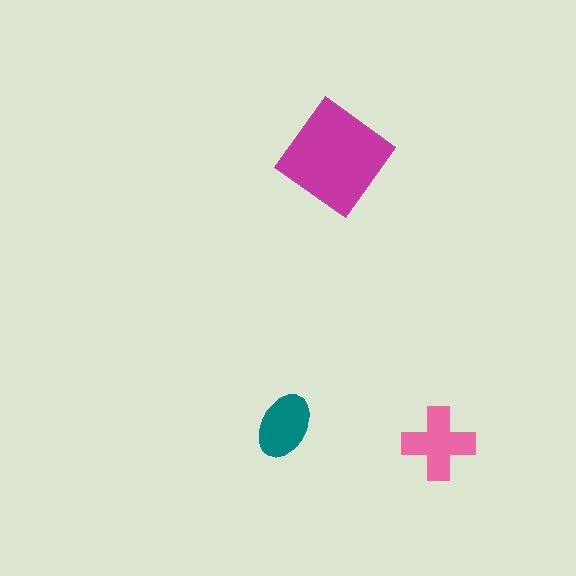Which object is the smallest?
The teal ellipse.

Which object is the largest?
The magenta diamond.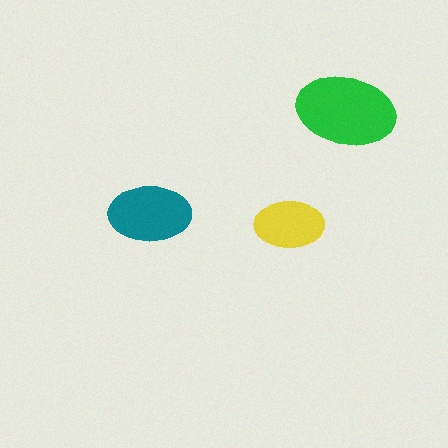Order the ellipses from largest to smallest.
the green one, the teal one, the yellow one.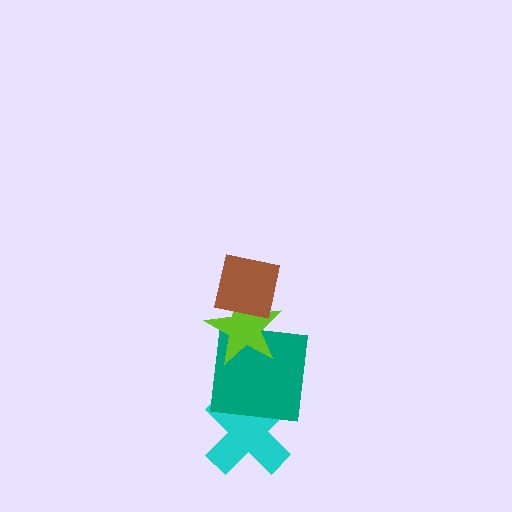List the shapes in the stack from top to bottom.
From top to bottom: the brown square, the lime star, the teal square, the cyan cross.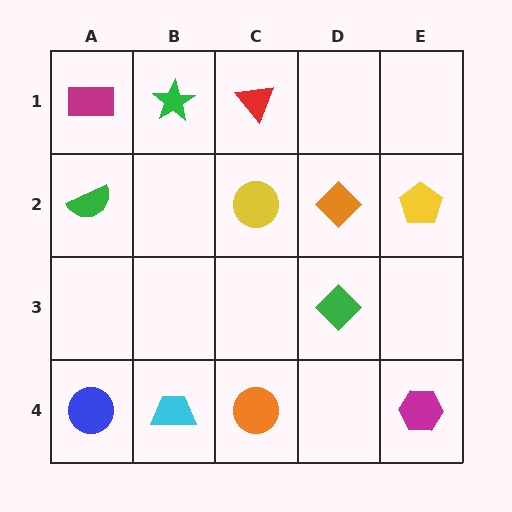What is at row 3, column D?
A green diamond.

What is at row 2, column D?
An orange diamond.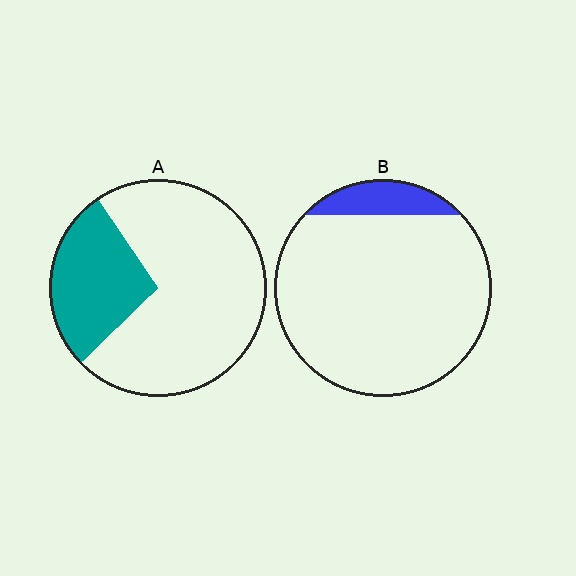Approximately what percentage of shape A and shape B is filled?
A is approximately 30% and B is approximately 10%.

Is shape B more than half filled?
No.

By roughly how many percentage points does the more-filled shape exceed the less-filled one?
By roughly 15 percentage points (A over B).